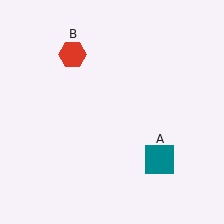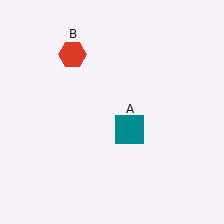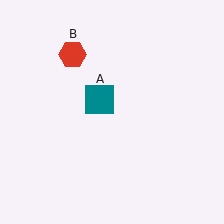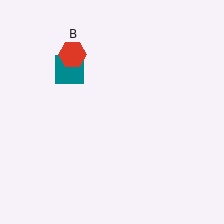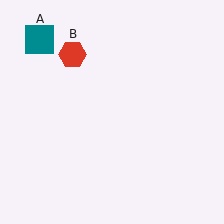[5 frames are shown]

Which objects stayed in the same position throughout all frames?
Red hexagon (object B) remained stationary.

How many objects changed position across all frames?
1 object changed position: teal square (object A).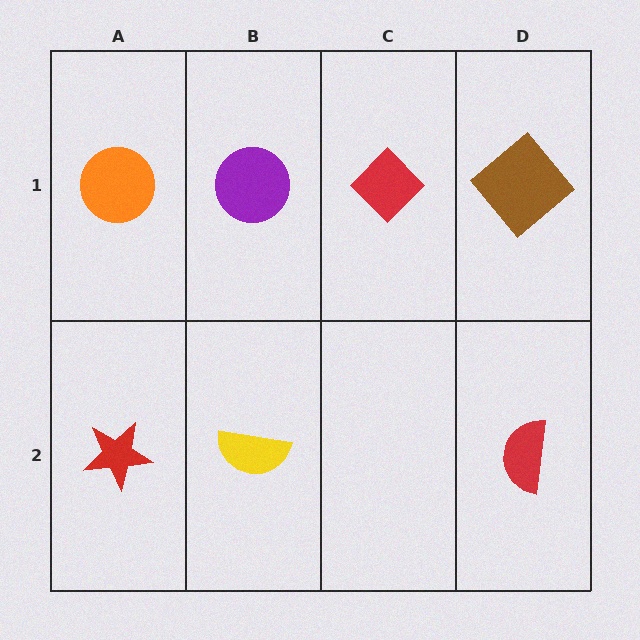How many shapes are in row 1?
4 shapes.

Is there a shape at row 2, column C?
No, that cell is empty.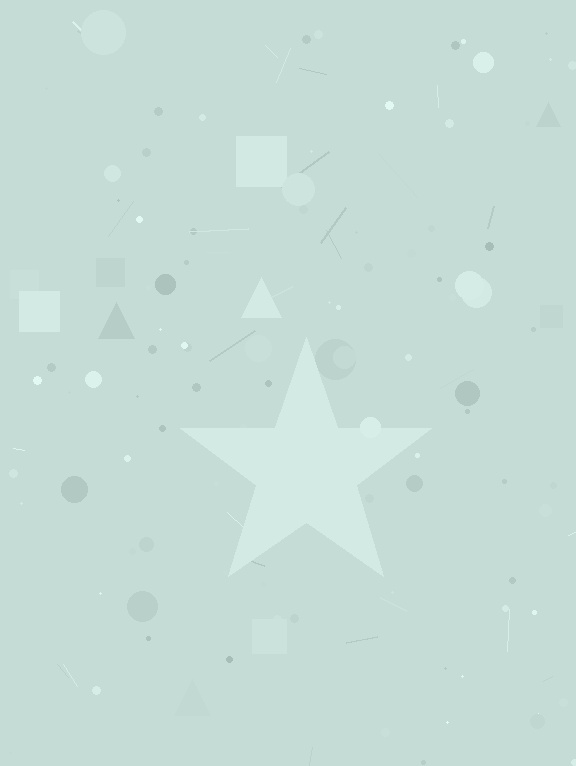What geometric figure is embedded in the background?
A star is embedded in the background.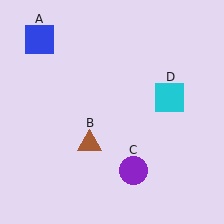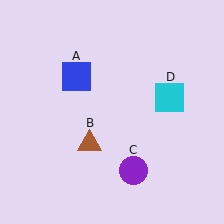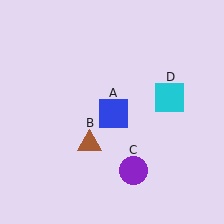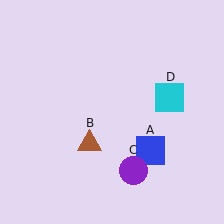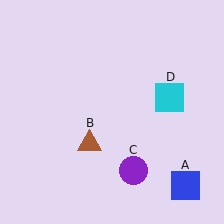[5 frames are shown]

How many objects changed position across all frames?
1 object changed position: blue square (object A).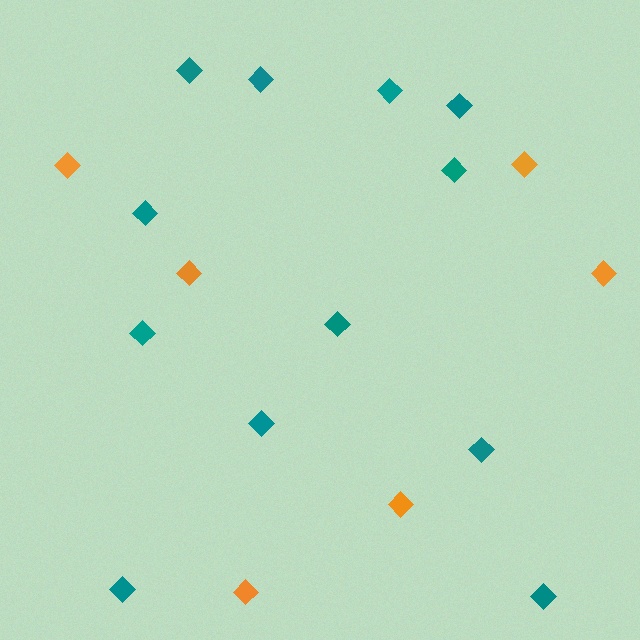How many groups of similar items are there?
There are 2 groups: one group of orange diamonds (6) and one group of teal diamonds (12).